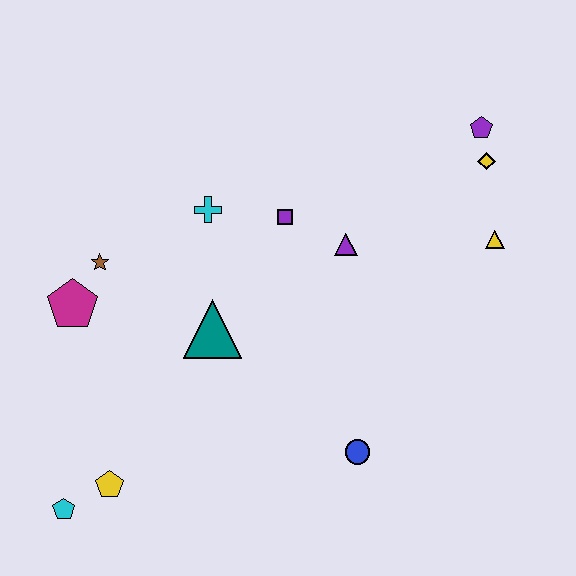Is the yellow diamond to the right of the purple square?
Yes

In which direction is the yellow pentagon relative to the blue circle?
The yellow pentagon is to the left of the blue circle.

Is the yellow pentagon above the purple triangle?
No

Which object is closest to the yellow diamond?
The purple pentagon is closest to the yellow diamond.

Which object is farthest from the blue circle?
The purple pentagon is farthest from the blue circle.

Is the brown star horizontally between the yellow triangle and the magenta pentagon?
Yes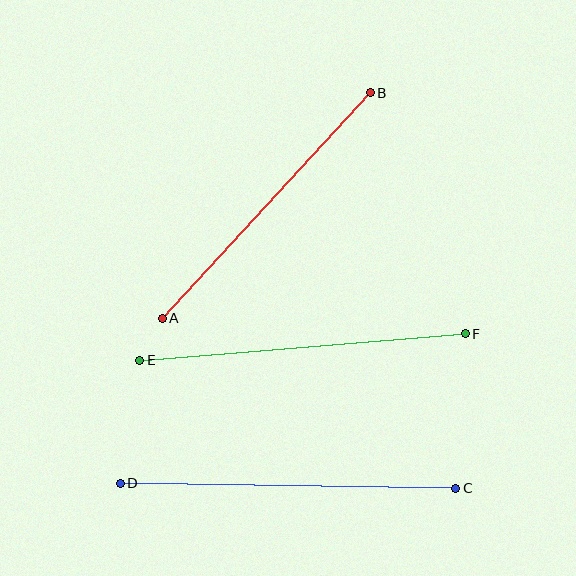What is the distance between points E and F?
The distance is approximately 327 pixels.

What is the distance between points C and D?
The distance is approximately 335 pixels.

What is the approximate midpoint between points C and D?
The midpoint is at approximately (288, 486) pixels.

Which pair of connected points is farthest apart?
Points C and D are farthest apart.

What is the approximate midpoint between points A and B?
The midpoint is at approximately (266, 206) pixels.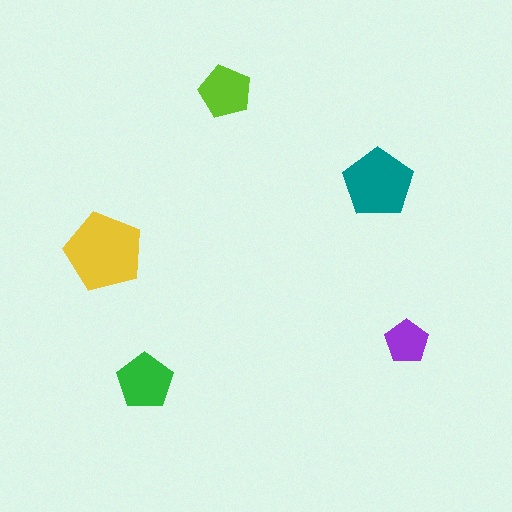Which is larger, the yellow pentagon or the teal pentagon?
The yellow one.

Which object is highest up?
The lime pentagon is topmost.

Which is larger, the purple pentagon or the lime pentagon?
The lime one.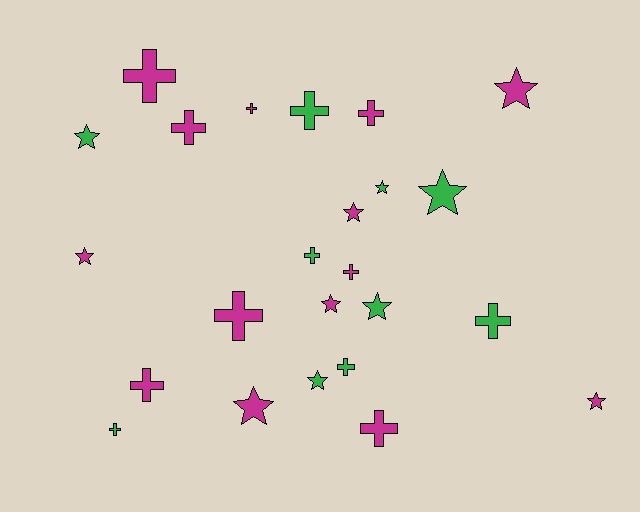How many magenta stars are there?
There are 6 magenta stars.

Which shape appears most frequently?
Cross, with 13 objects.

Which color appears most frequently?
Magenta, with 14 objects.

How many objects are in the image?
There are 24 objects.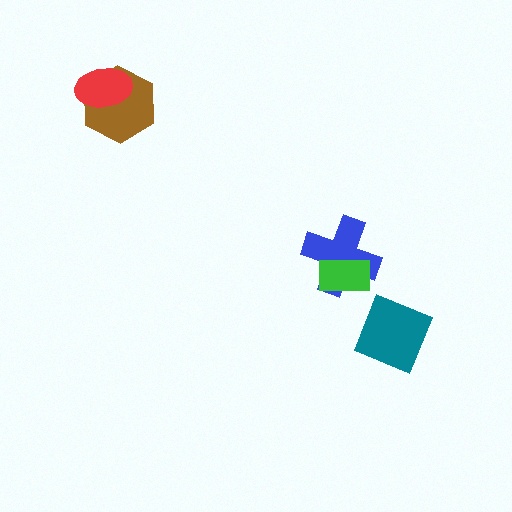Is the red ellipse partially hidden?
No, no other shape covers it.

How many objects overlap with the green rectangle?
1 object overlaps with the green rectangle.